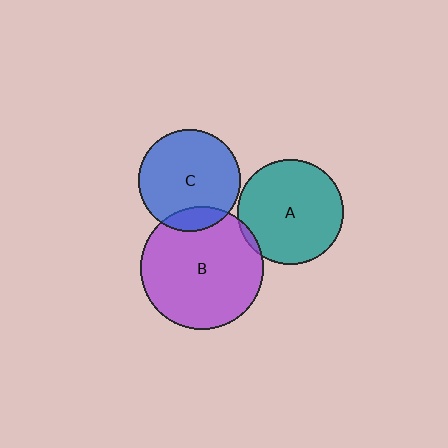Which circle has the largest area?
Circle B (purple).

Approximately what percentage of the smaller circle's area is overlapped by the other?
Approximately 15%.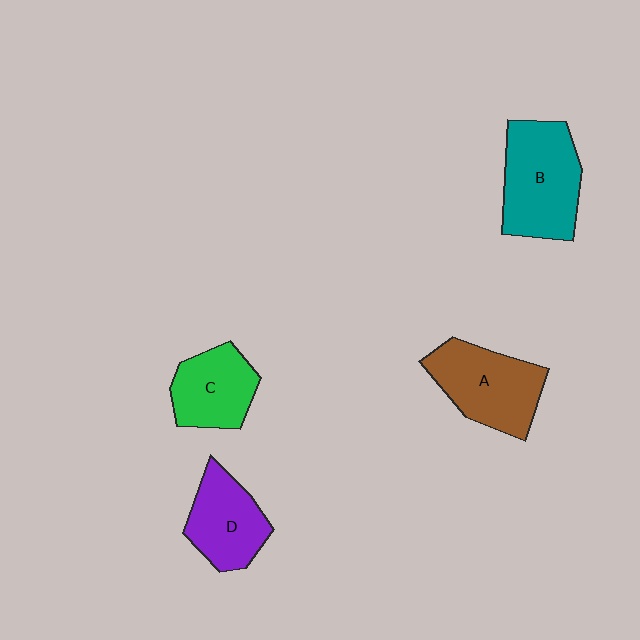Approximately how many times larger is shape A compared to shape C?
Approximately 1.3 times.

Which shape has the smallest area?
Shape C (green).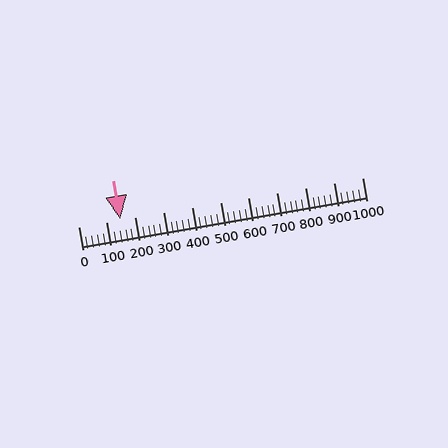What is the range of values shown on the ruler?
The ruler shows values from 0 to 1000.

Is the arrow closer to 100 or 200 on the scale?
The arrow is closer to 100.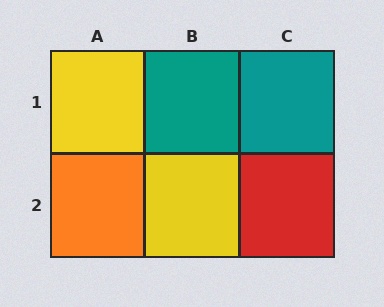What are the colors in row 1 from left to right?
Yellow, teal, teal.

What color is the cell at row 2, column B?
Yellow.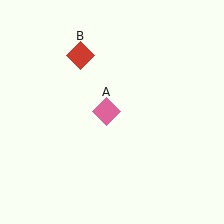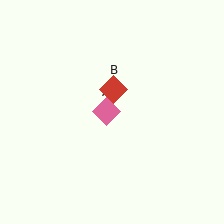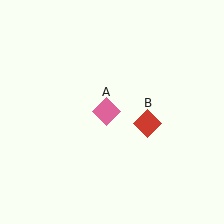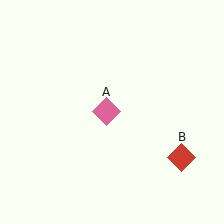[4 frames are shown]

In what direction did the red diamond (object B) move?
The red diamond (object B) moved down and to the right.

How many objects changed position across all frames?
1 object changed position: red diamond (object B).